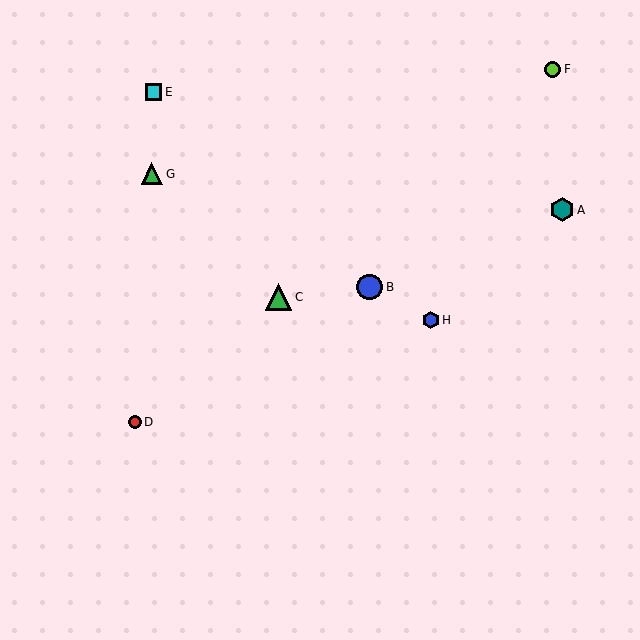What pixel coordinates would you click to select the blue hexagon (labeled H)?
Click at (431, 320) to select the blue hexagon H.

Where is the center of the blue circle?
The center of the blue circle is at (370, 287).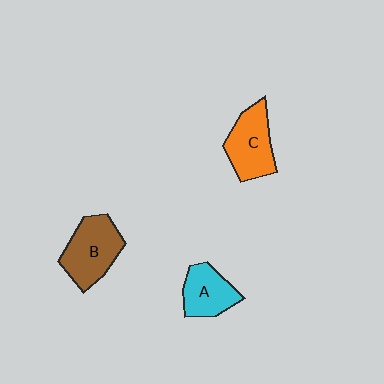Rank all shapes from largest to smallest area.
From largest to smallest: B (brown), C (orange), A (cyan).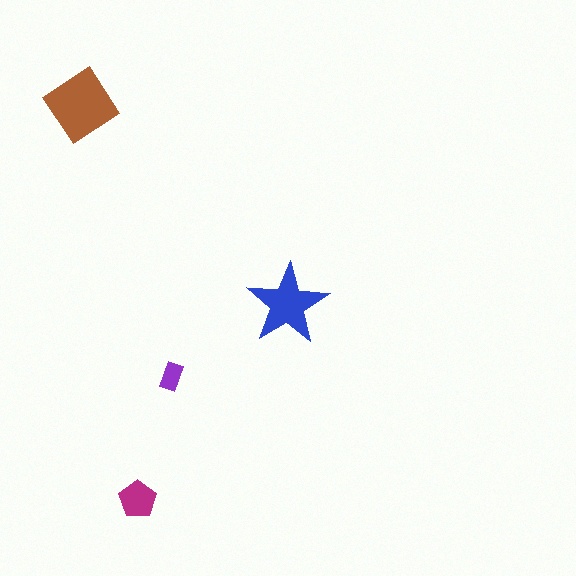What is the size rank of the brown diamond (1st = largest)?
1st.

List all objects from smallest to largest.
The purple rectangle, the magenta pentagon, the blue star, the brown diamond.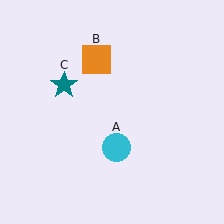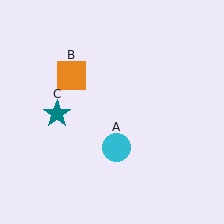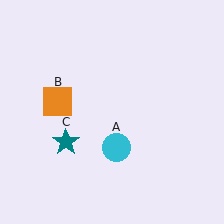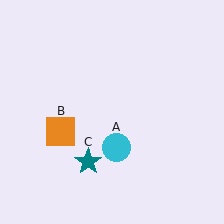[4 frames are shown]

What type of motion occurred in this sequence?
The orange square (object B), teal star (object C) rotated counterclockwise around the center of the scene.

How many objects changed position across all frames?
2 objects changed position: orange square (object B), teal star (object C).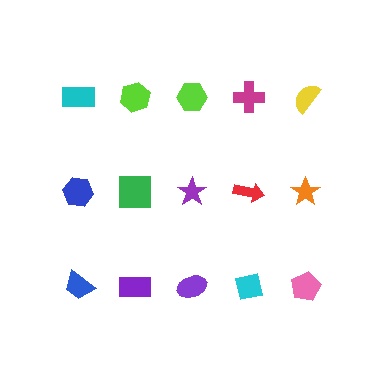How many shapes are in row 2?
5 shapes.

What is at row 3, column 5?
A pink pentagon.